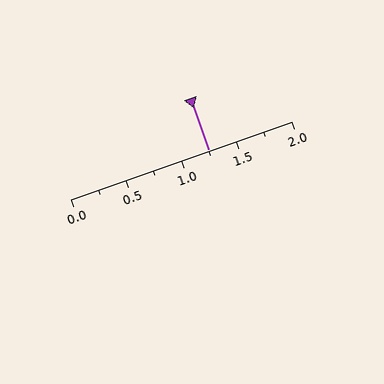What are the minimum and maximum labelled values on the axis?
The axis runs from 0.0 to 2.0.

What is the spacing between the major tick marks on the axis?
The major ticks are spaced 0.5 apart.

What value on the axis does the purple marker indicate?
The marker indicates approximately 1.25.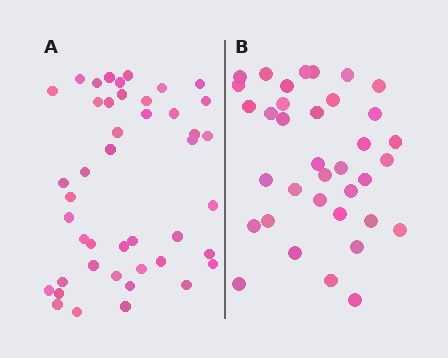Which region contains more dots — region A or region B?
Region A (the left region) has more dots.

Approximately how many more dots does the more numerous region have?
Region A has roughly 8 or so more dots than region B.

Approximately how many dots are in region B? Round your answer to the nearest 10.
About 40 dots. (The exact count is 36, which rounds to 40.)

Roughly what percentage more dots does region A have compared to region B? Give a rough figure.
About 20% more.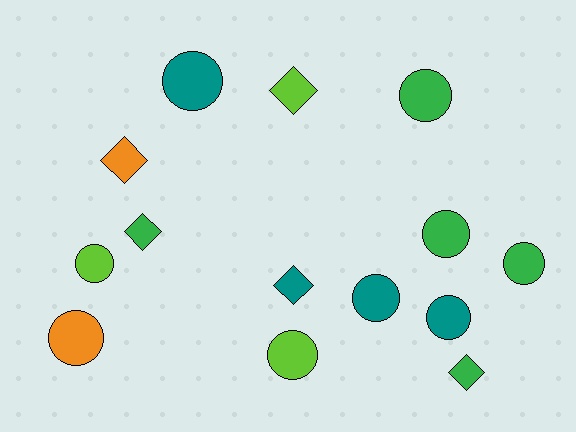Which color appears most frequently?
Green, with 5 objects.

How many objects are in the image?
There are 14 objects.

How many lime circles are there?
There are 2 lime circles.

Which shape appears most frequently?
Circle, with 9 objects.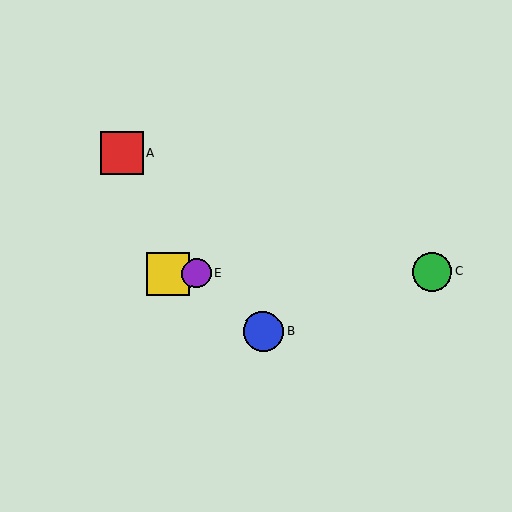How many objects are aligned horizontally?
3 objects (C, D, E) are aligned horizontally.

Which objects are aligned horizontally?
Objects C, D, E are aligned horizontally.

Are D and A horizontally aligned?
No, D is at y≈274 and A is at y≈153.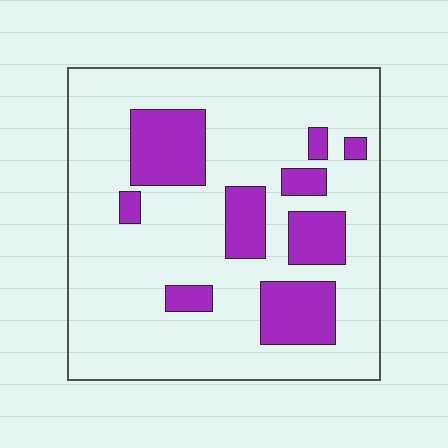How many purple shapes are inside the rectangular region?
9.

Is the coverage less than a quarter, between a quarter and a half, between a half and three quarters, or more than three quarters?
Less than a quarter.